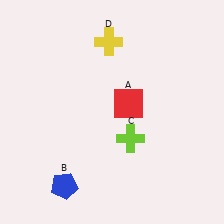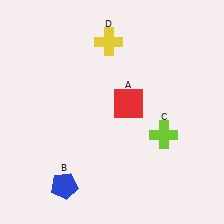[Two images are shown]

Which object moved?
The lime cross (C) moved right.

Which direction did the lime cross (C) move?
The lime cross (C) moved right.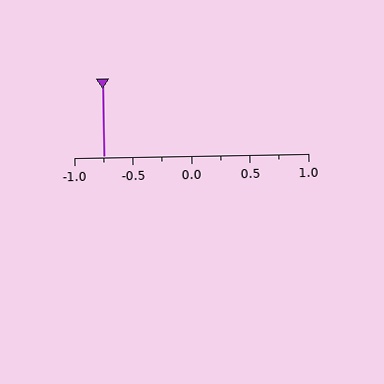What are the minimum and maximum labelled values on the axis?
The axis runs from -1.0 to 1.0.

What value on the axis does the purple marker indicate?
The marker indicates approximately -0.75.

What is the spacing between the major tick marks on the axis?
The major ticks are spaced 0.5 apart.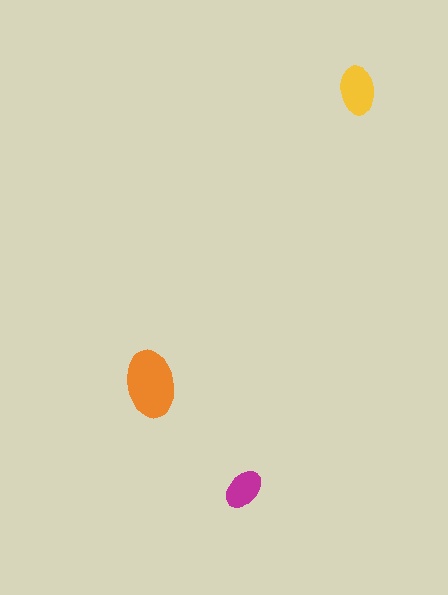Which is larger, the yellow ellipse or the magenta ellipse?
The yellow one.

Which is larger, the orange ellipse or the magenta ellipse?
The orange one.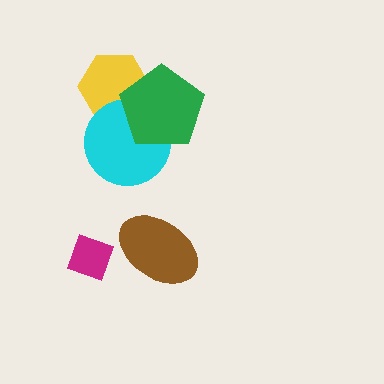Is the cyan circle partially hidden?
Yes, it is partially covered by another shape.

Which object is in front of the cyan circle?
The green pentagon is in front of the cyan circle.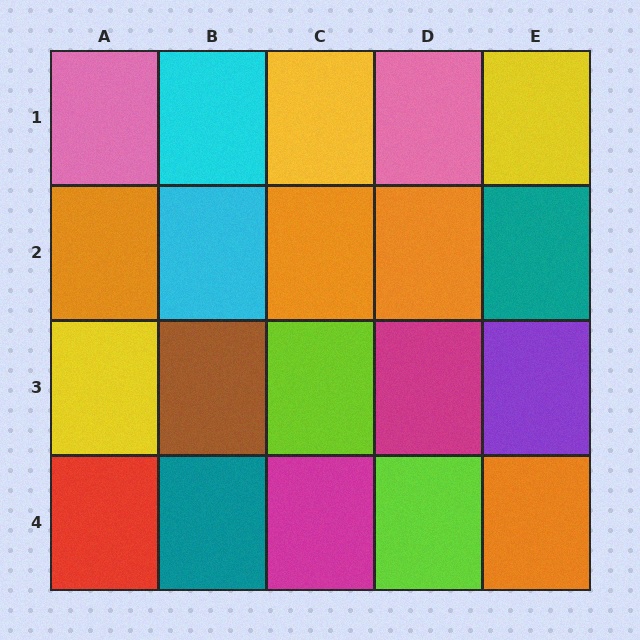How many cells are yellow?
3 cells are yellow.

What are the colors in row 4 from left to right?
Red, teal, magenta, lime, orange.